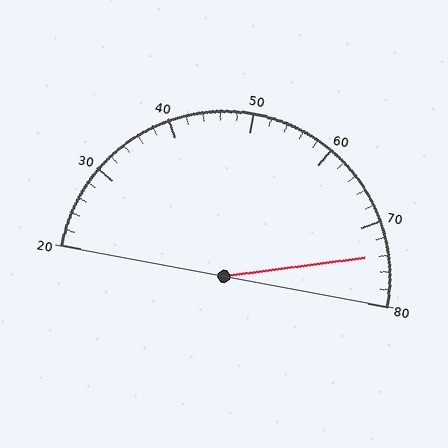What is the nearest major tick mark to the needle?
The nearest major tick mark is 70.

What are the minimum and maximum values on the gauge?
The gauge ranges from 20 to 80.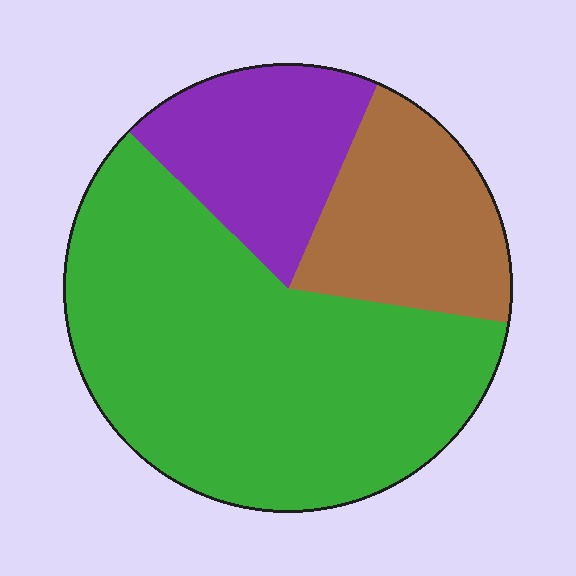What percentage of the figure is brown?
Brown covers 21% of the figure.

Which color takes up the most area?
Green, at roughly 60%.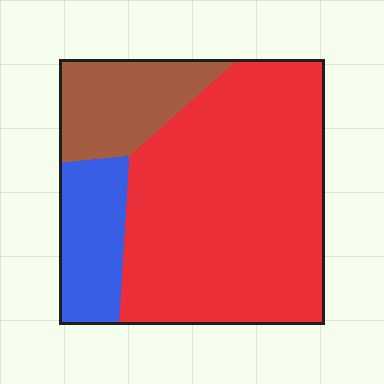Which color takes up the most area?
Red, at roughly 65%.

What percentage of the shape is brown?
Brown covers 17% of the shape.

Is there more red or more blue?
Red.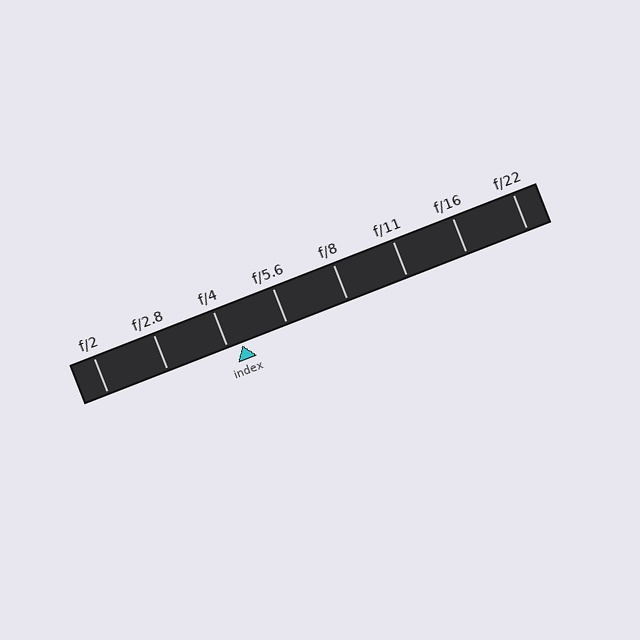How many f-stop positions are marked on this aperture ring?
There are 8 f-stop positions marked.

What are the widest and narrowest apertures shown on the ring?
The widest aperture shown is f/2 and the narrowest is f/22.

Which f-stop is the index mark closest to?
The index mark is closest to f/4.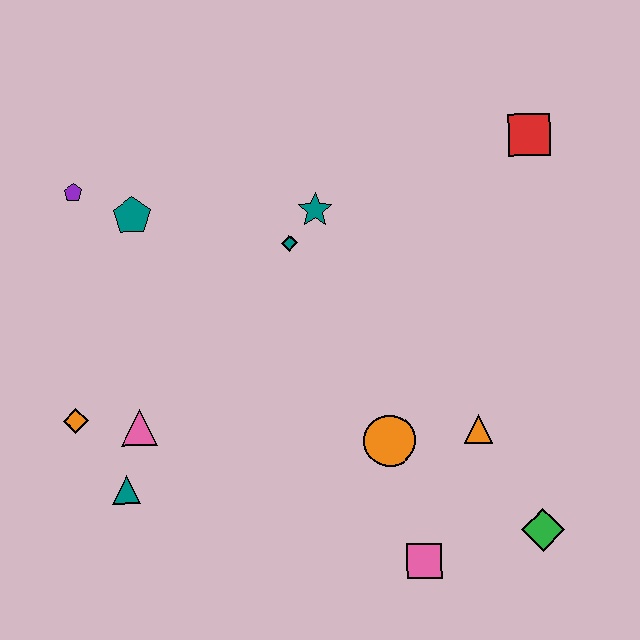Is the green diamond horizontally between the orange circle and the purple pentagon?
No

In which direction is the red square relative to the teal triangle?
The red square is to the right of the teal triangle.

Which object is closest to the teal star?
The teal diamond is closest to the teal star.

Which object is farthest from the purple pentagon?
The green diamond is farthest from the purple pentagon.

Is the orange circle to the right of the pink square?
No